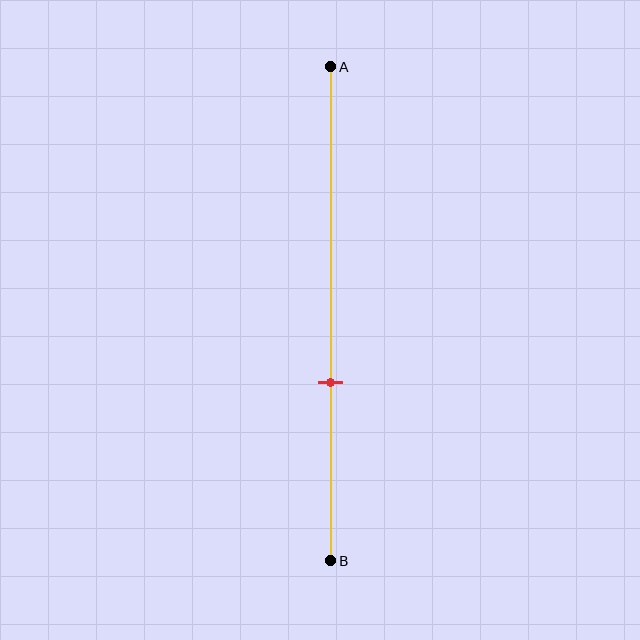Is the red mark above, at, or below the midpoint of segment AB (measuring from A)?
The red mark is below the midpoint of segment AB.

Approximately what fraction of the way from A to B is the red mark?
The red mark is approximately 65% of the way from A to B.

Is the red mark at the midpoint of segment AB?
No, the mark is at about 65% from A, not at the 50% midpoint.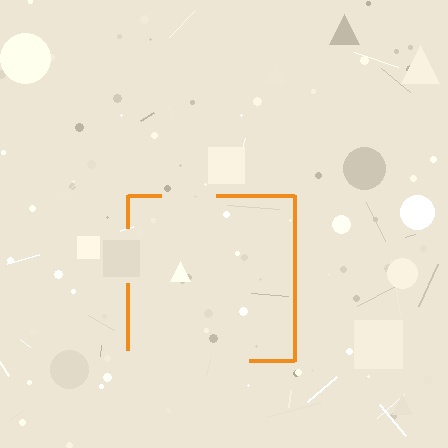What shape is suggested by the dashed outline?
The dashed outline suggests a square.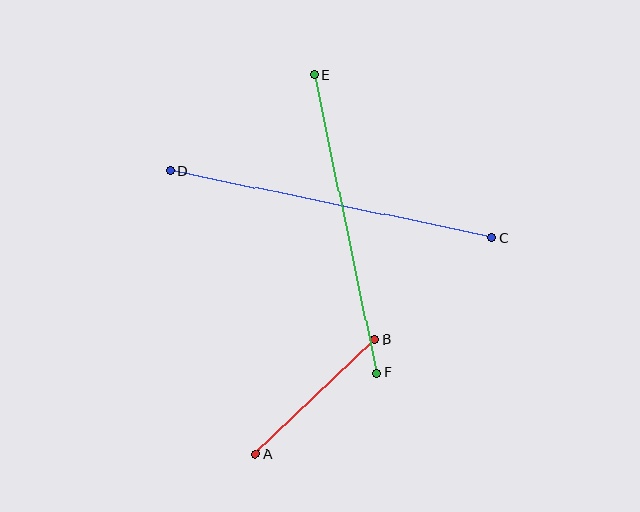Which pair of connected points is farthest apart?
Points C and D are farthest apart.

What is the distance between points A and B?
The distance is approximately 166 pixels.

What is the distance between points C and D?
The distance is approximately 328 pixels.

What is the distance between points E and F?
The distance is approximately 305 pixels.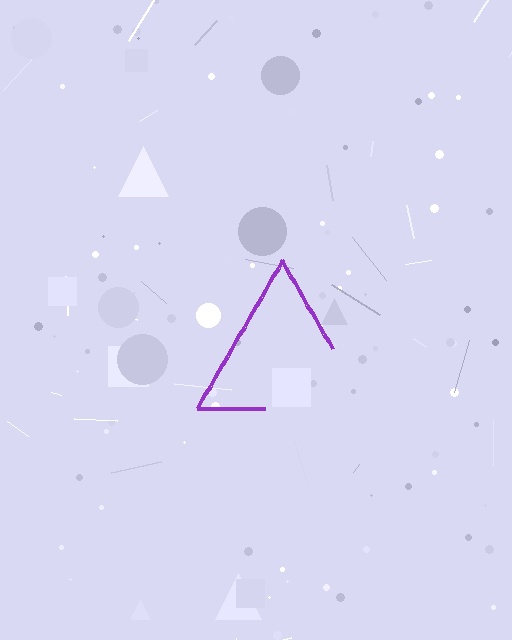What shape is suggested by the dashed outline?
The dashed outline suggests a triangle.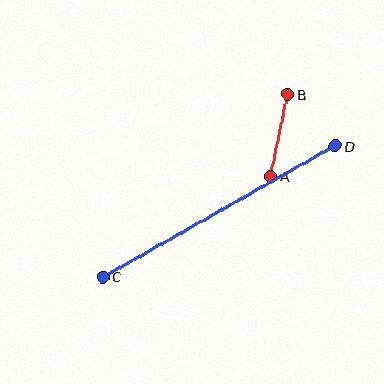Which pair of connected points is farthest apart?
Points C and D are farthest apart.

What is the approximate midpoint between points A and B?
The midpoint is at approximately (279, 135) pixels.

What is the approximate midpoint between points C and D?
The midpoint is at approximately (219, 211) pixels.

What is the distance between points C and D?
The distance is approximately 267 pixels.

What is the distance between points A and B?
The distance is approximately 83 pixels.